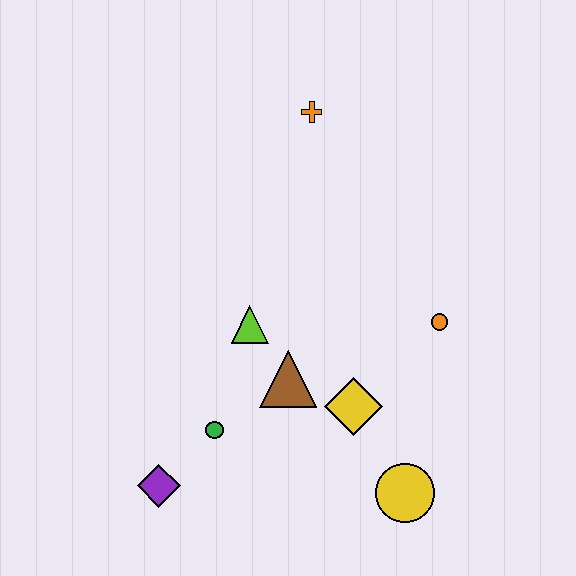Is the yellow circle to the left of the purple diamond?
No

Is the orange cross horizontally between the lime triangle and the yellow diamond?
Yes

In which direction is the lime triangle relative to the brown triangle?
The lime triangle is above the brown triangle.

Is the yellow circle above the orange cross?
No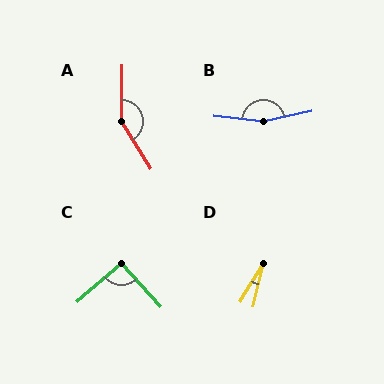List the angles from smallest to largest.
D (18°), C (91°), A (148°), B (161°).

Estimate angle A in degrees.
Approximately 148 degrees.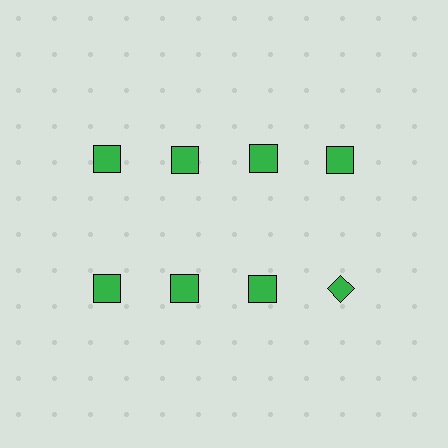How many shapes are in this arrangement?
There are 8 shapes arranged in a grid pattern.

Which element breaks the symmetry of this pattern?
The green diamond in the second row, second from right column breaks the symmetry. All other shapes are green squares.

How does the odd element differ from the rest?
It has a different shape: diamond instead of square.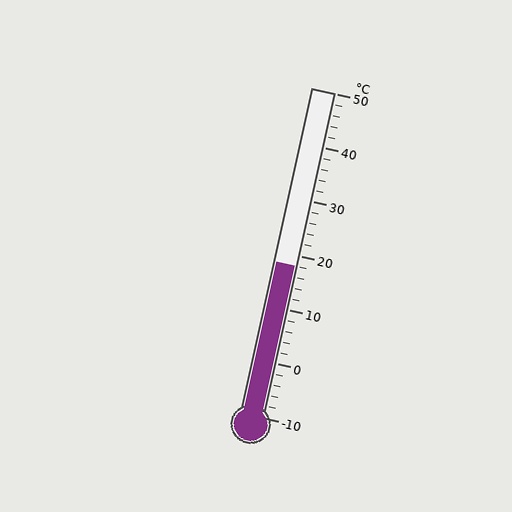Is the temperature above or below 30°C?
The temperature is below 30°C.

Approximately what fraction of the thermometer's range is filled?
The thermometer is filled to approximately 45% of its range.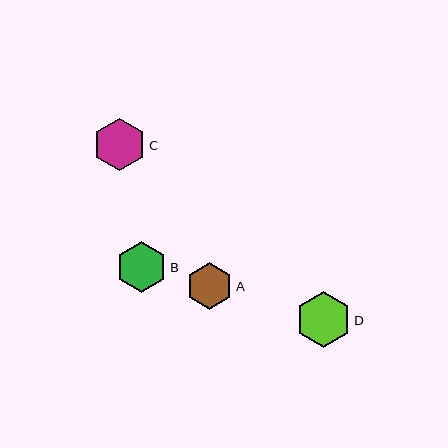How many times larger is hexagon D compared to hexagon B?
Hexagon D is approximately 1.1 times the size of hexagon B.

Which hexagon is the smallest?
Hexagon A is the smallest with a size of approximately 46 pixels.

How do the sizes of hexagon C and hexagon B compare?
Hexagon C and hexagon B are approximately the same size.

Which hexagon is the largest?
Hexagon D is the largest with a size of approximately 56 pixels.